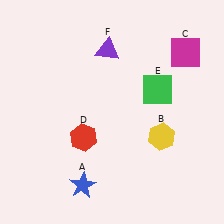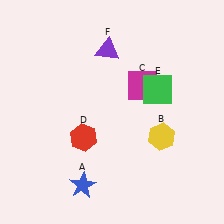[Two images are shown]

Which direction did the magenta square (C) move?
The magenta square (C) moved left.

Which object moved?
The magenta square (C) moved left.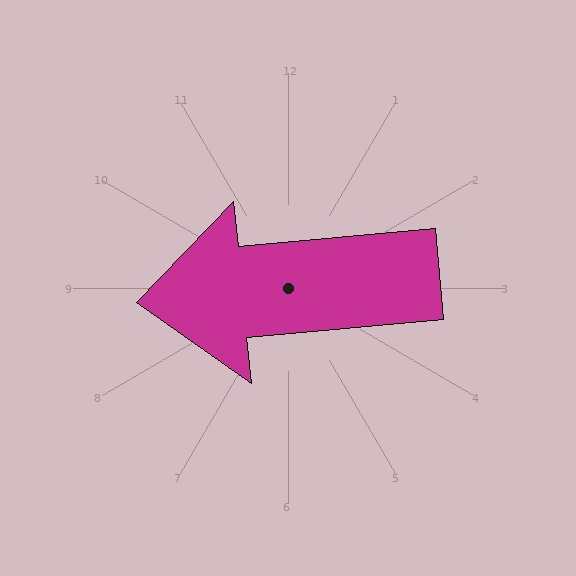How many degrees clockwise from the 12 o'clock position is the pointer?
Approximately 265 degrees.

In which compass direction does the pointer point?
West.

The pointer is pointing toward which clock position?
Roughly 9 o'clock.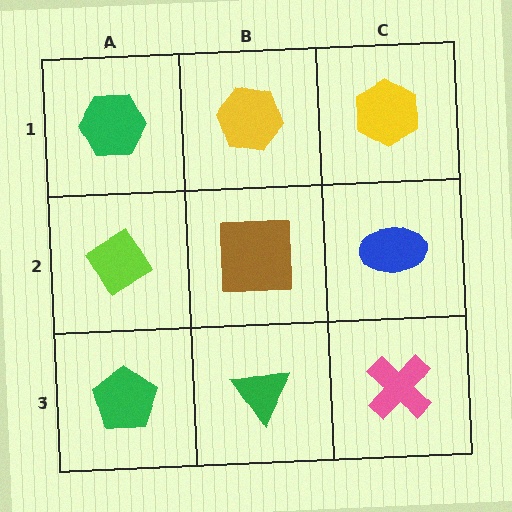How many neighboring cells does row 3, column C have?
2.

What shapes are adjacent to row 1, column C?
A blue ellipse (row 2, column C), a yellow hexagon (row 1, column B).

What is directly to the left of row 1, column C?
A yellow hexagon.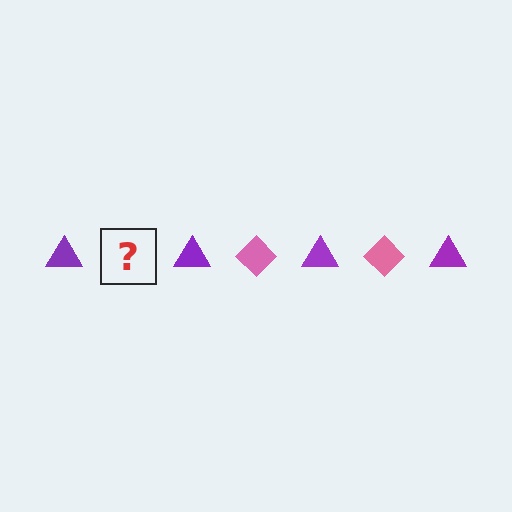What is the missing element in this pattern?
The missing element is a pink diamond.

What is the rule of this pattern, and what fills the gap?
The rule is that the pattern alternates between purple triangle and pink diamond. The gap should be filled with a pink diamond.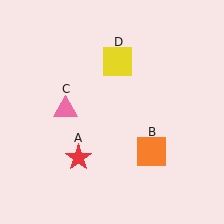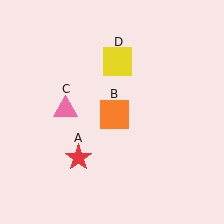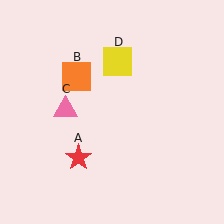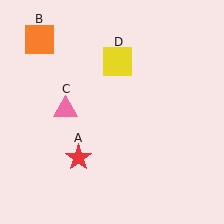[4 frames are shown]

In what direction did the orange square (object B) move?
The orange square (object B) moved up and to the left.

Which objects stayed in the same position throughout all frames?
Red star (object A) and pink triangle (object C) and yellow square (object D) remained stationary.